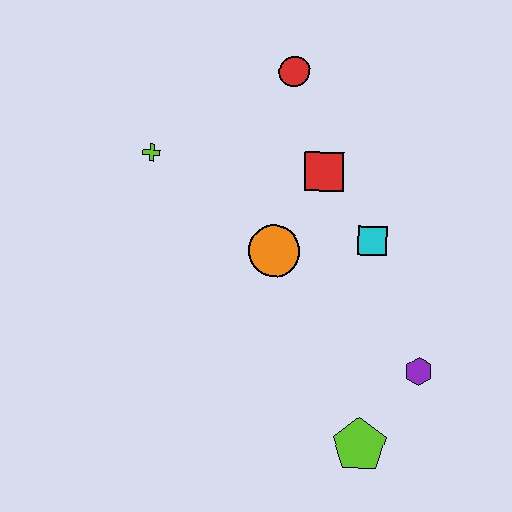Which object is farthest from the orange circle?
The lime pentagon is farthest from the orange circle.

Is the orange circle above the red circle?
No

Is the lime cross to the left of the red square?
Yes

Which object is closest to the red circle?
The red square is closest to the red circle.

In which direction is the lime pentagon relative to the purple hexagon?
The lime pentagon is below the purple hexagon.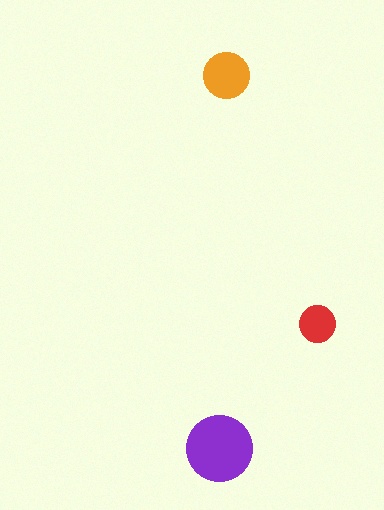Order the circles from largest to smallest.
the purple one, the orange one, the red one.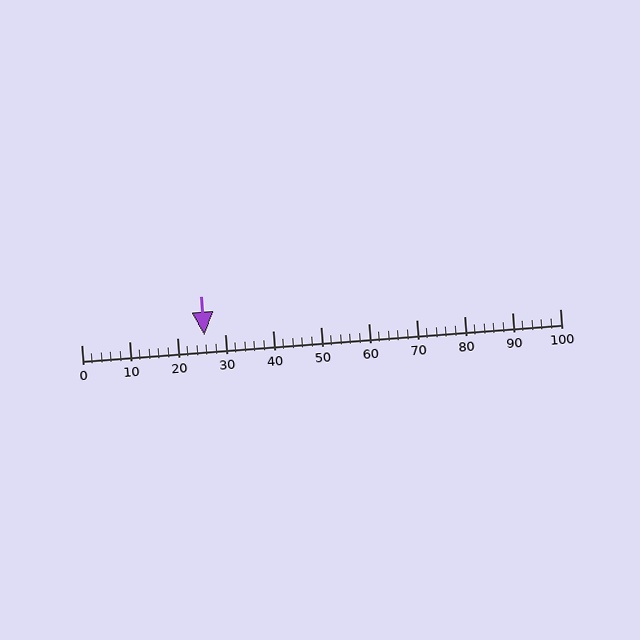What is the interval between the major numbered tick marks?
The major tick marks are spaced 10 units apart.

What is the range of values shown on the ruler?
The ruler shows values from 0 to 100.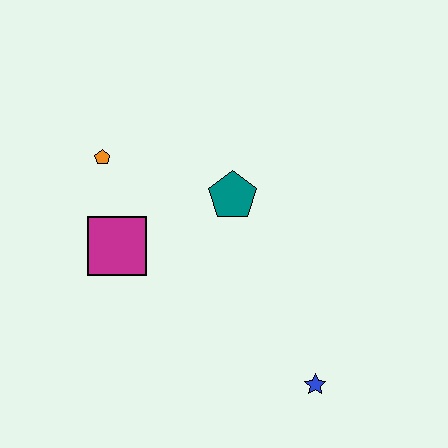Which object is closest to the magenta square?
The orange pentagon is closest to the magenta square.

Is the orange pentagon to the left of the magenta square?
Yes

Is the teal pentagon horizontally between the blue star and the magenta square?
Yes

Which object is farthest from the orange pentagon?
The blue star is farthest from the orange pentagon.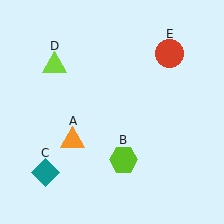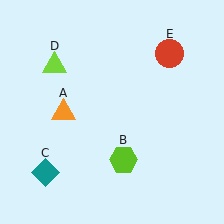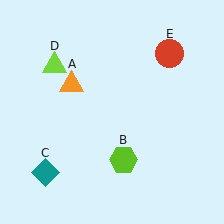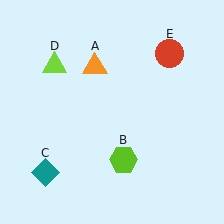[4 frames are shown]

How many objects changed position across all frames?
1 object changed position: orange triangle (object A).